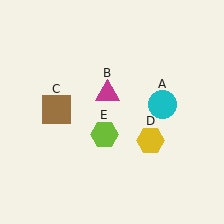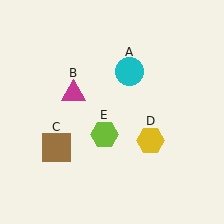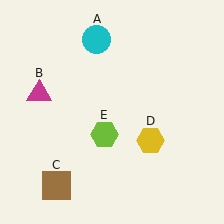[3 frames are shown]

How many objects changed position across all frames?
3 objects changed position: cyan circle (object A), magenta triangle (object B), brown square (object C).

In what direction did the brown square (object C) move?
The brown square (object C) moved down.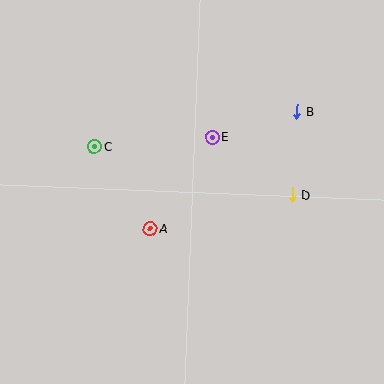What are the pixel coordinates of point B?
Point B is at (297, 111).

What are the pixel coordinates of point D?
Point D is at (292, 194).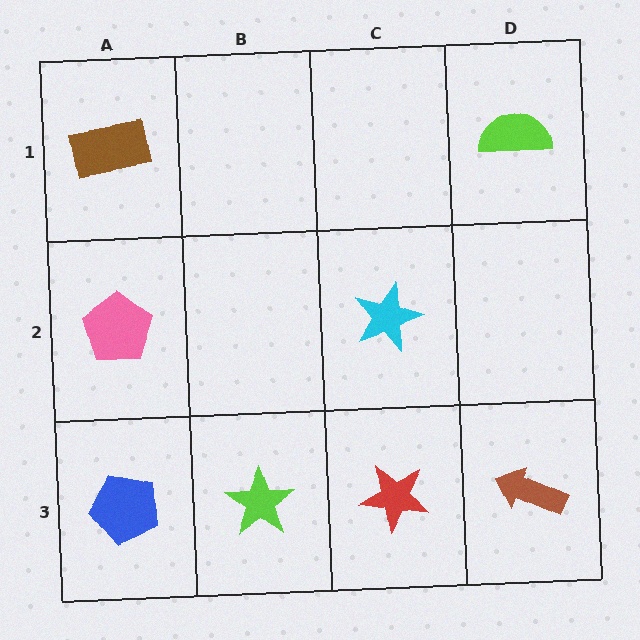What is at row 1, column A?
A brown rectangle.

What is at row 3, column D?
A brown arrow.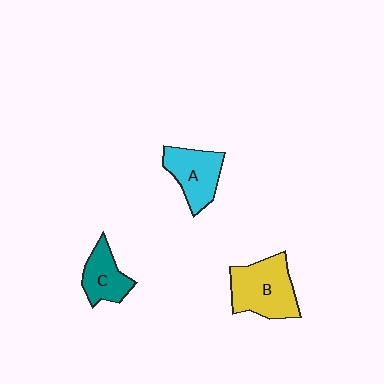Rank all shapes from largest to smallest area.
From largest to smallest: B (yellow), A (cyan), C (teal).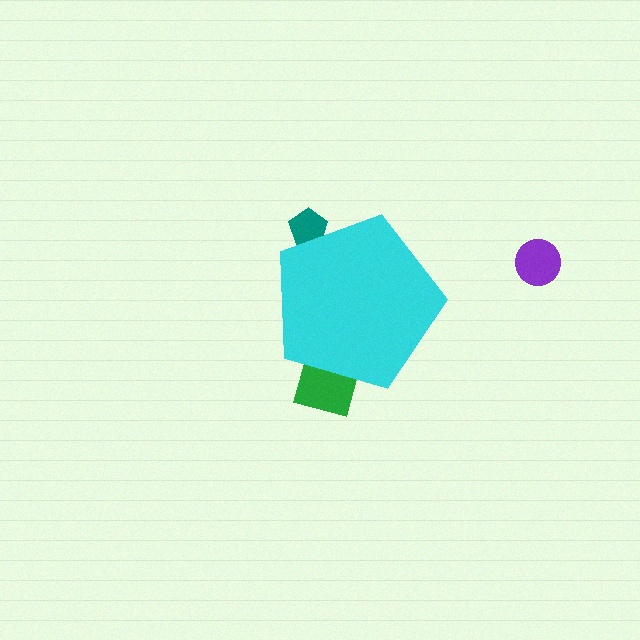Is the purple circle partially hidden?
No, the purple circle is fully visible.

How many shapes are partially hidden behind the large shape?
2 shapes are partially hidden.